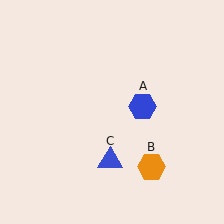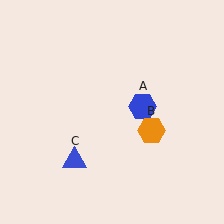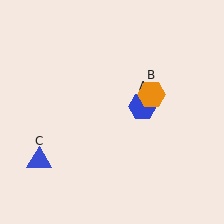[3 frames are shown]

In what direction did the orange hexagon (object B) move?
The orange hexagon (object B) moved up.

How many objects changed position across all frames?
2 objects changed position: orange hexagon (object B), blue triangle (object C).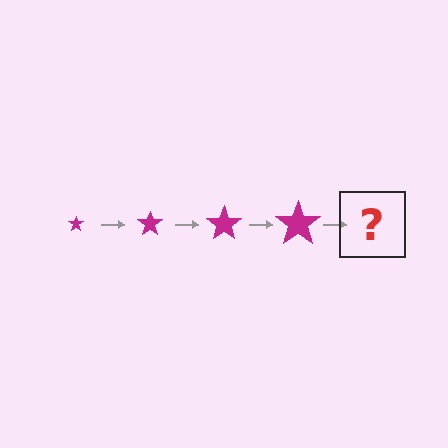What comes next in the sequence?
The next element should be a magenta star, larger than the previous one.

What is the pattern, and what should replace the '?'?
The pattern is that the star gets progressively larger each step. The '?' should be a magenta star, larger than the previous one.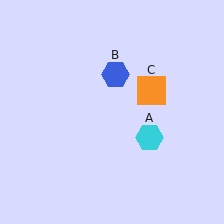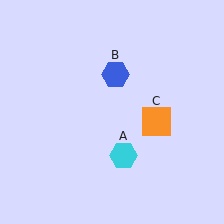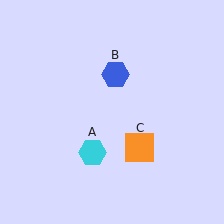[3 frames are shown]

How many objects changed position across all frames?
2 objects changed position: cyan hexagon (object A), orange square (object C).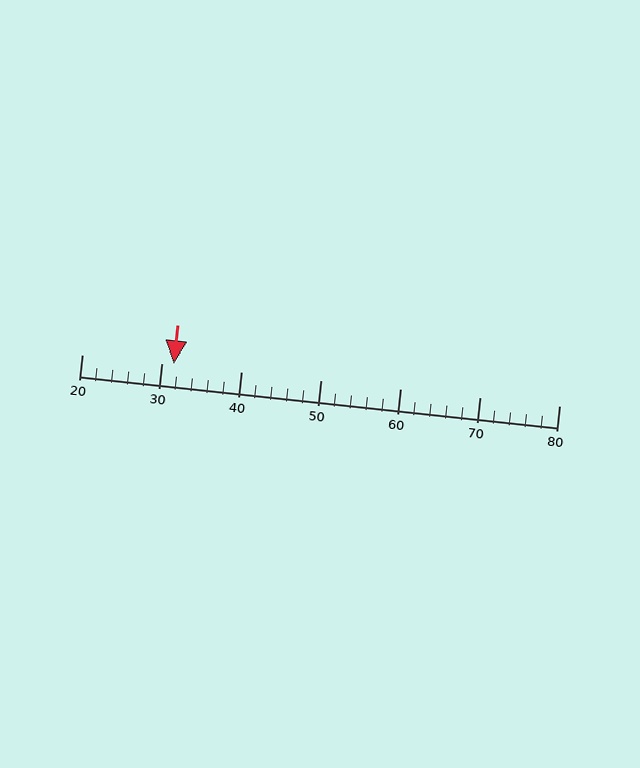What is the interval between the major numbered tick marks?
The major tick marks are spaced 10 units apart.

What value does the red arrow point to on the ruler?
The red arrow points to approximately 32.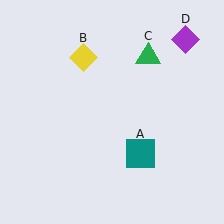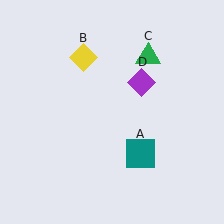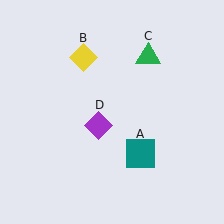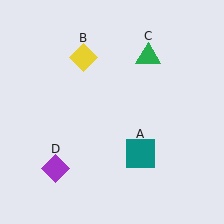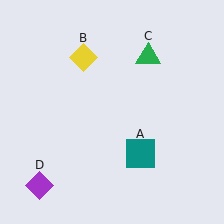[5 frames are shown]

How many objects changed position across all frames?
1 object changed position: purple diamond (object D).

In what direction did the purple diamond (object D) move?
The purple diamond (object D) moved down and to the left.